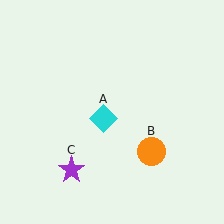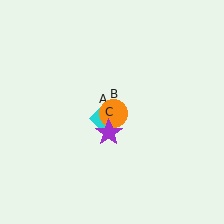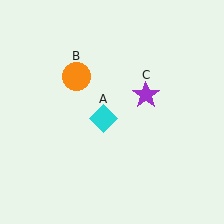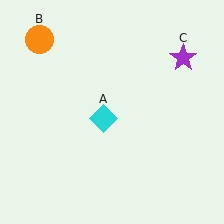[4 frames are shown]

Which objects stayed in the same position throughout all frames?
Cyan diamond (object A) remained stationary.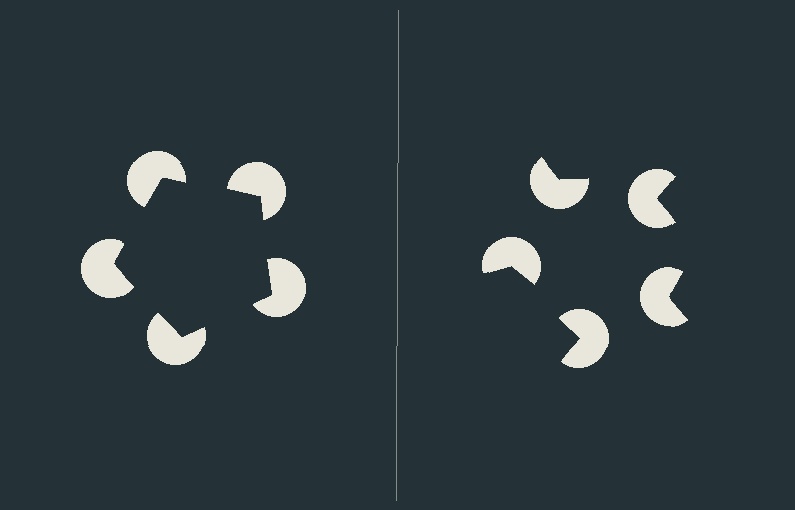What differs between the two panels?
The pac-man discs are positioned identically on both sides; only the wedge orientations differ. On the left they align to a pentagon; on the right they are misaligned.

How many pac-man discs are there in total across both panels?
10 — 5 on each side.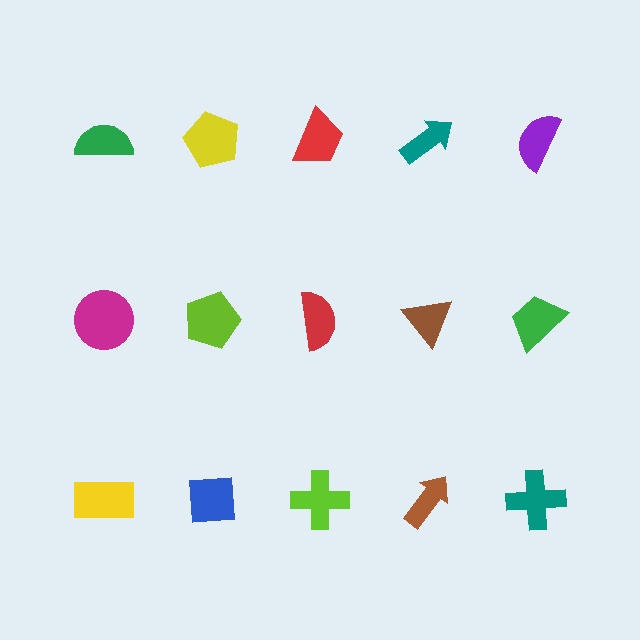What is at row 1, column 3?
A red trapezoid.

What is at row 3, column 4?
A brown arrow.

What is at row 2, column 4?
A brown triangle.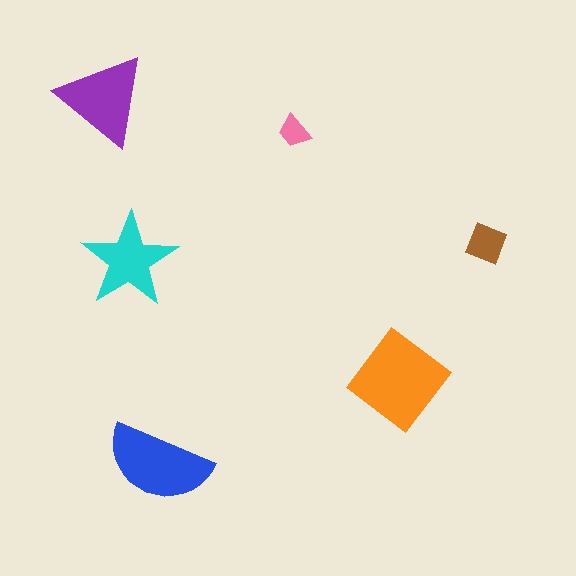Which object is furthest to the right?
The brown diamond is rightmost.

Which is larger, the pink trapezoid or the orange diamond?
The orange diamond.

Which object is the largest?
The orange diamond.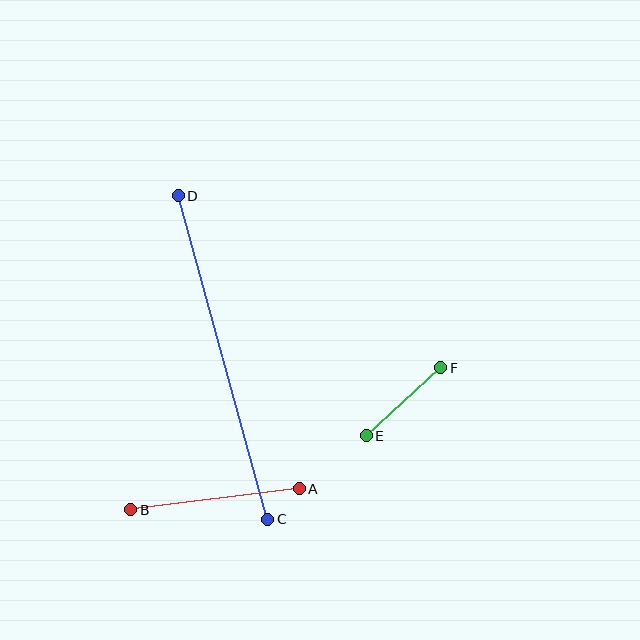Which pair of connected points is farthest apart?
Points C and D are farthest apart.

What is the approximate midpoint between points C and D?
The midpoint is at approximately (223, 358) pixels.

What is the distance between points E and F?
The distance is approximately 101 pixels.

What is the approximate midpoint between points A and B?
The midpoint is at approximately (215, 499) pixels.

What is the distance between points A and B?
The distance is approximately 170 pixels.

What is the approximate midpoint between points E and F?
The midpoint is at approximately (404, 402) pixels.